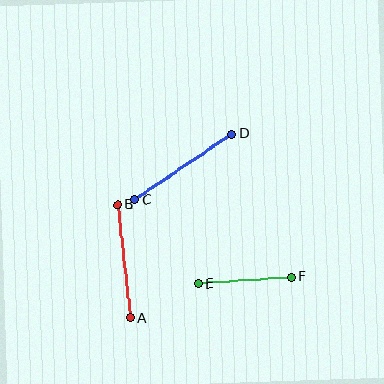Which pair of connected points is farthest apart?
Points C and D are farthest apart.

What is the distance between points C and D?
The distance is approximately 117 pixels.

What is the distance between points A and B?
The distance is approximately 114 pixels.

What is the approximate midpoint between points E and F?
The midpoint is at approximately (245, 280) pixels.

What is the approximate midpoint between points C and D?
The midpoint is at approximately (183, 167) pixels.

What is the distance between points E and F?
The distance is approximately 93 pixels.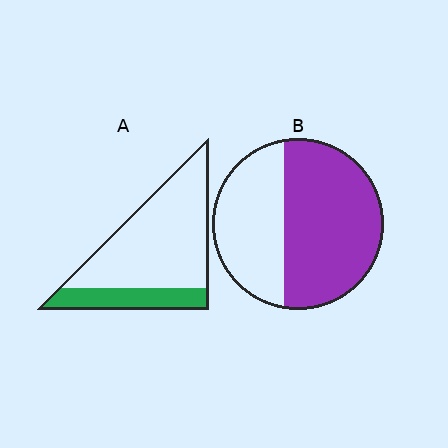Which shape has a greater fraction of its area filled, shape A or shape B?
Shape B.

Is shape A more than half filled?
No.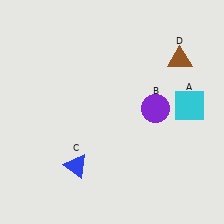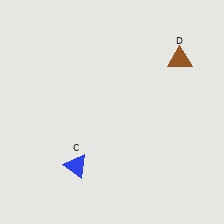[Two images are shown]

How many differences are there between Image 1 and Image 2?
There are 2 differences between the two images.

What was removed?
The purple circle (B), the cyan square (A) were removed in Image 2.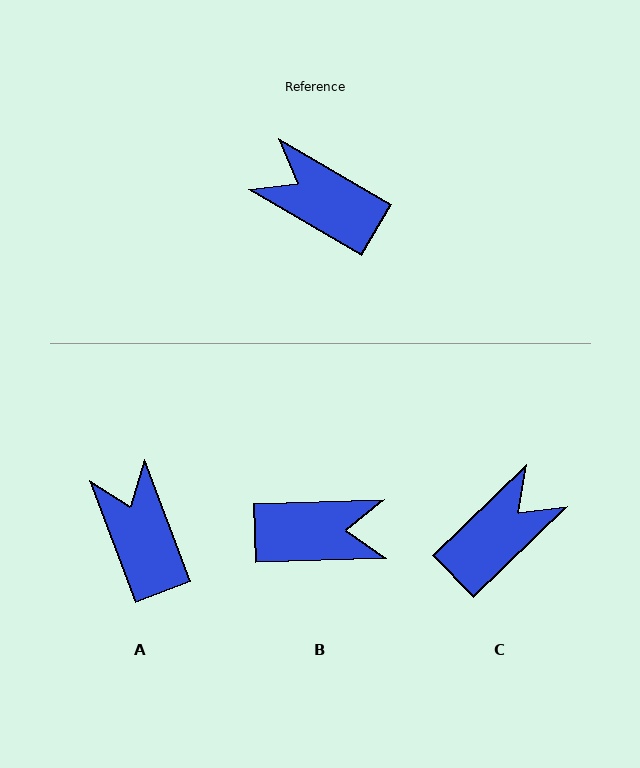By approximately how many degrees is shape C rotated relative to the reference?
Approximately 105 degrees clockwise.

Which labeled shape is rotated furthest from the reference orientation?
B, about 148 degrees away.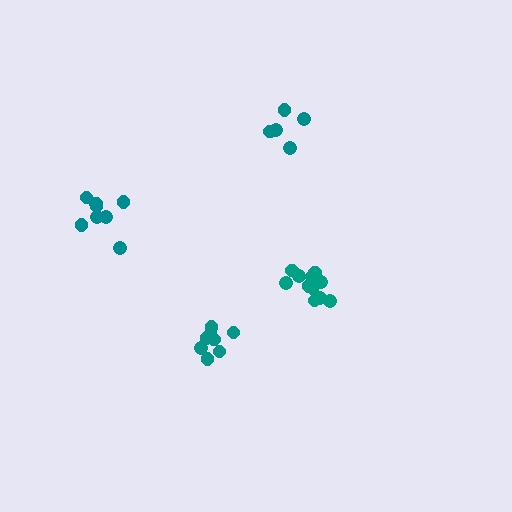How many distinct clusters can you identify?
There are 4 distinct clusters.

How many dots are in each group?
Group 1: 5 dots, Group 2: 8 dots, Group 3: 11 dots, Group 4: 8 dots (32 total).